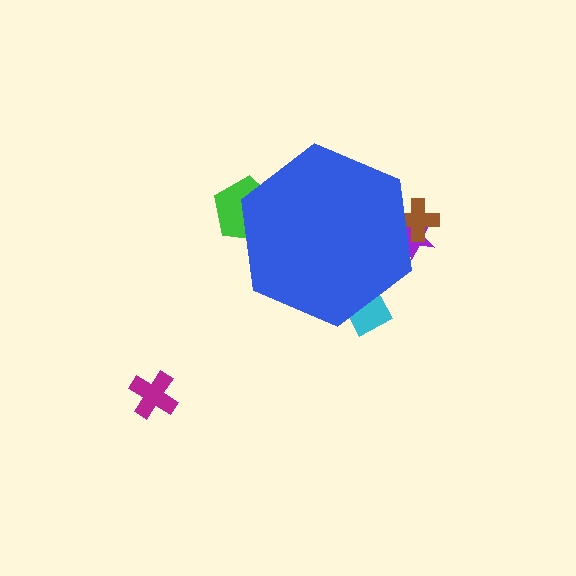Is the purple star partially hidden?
Yes, the purple star is partially hidden behind the blue hexagon.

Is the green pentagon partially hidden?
Yes, the green pentagon is partially hidden behind the blue hexagon.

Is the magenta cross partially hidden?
No, the magenta cross is fully visible.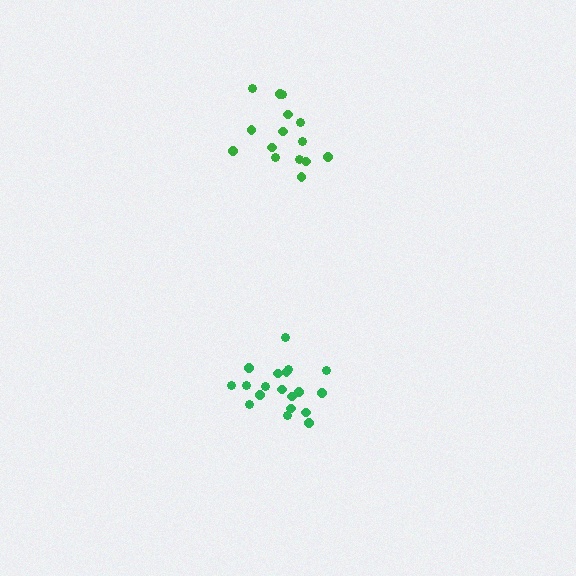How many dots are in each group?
Group 1: 19 dots, Group 2: 15 dots (34 total).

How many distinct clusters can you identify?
There are 2 distinct clusters.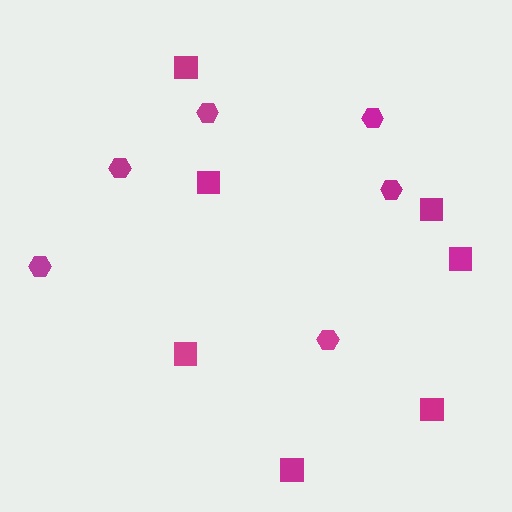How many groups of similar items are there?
There are 2 groups: one group of hexagons (6) and one group of squares (7).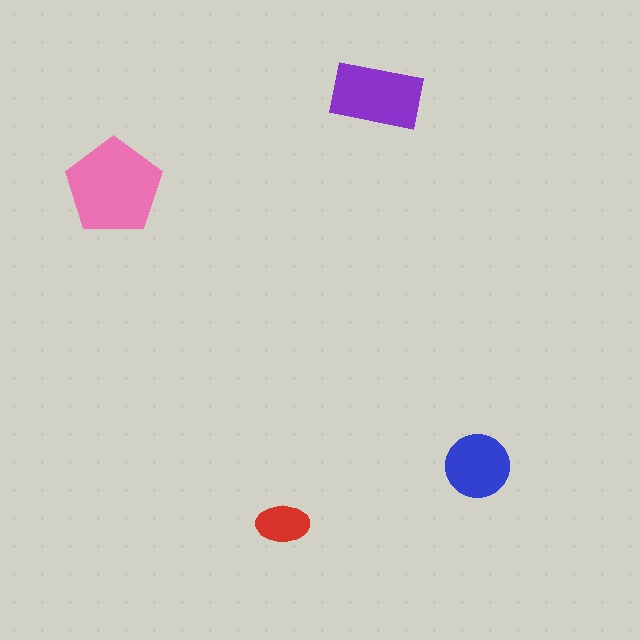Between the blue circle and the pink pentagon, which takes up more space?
The pink pentagon.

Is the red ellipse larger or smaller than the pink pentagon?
Smaller.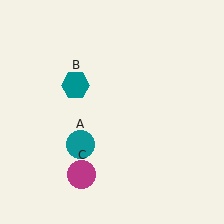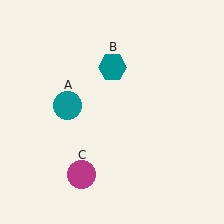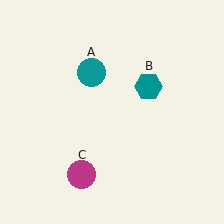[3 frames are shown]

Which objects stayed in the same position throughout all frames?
Magenta circle (object C) remained stationary.